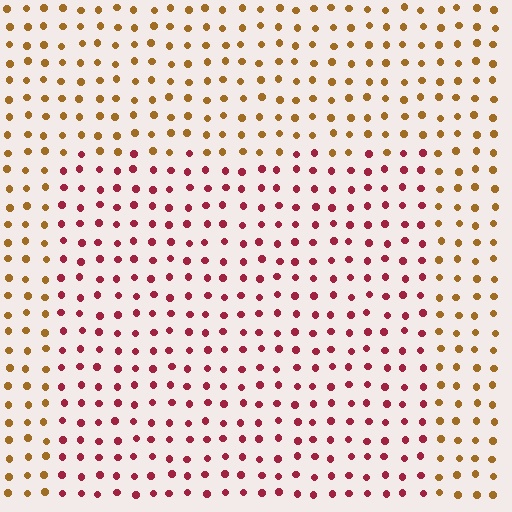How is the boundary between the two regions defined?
The boundary is defined purely by a slight shift in hue (about 49 degrees). Spacing, size, and orientation are identical on both sides.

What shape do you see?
I see a rectangle.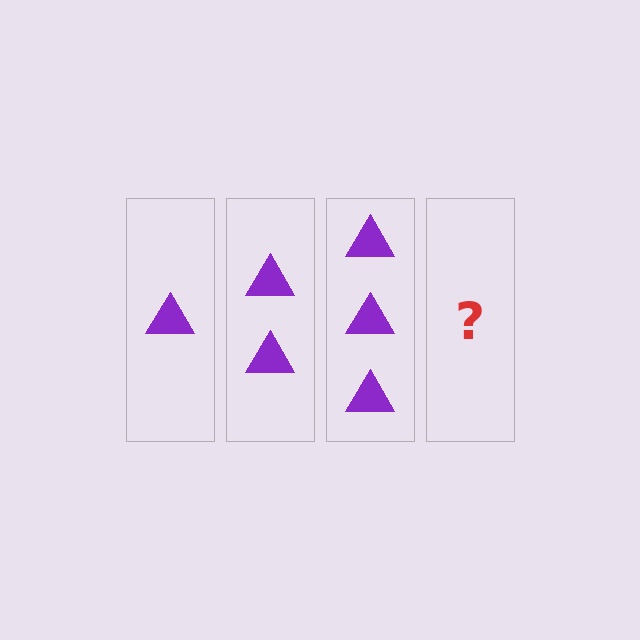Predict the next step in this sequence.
The next step is 4 triangles.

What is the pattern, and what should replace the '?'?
The pattern is that each step adds one more triangle. The '?' should be 4 triangles.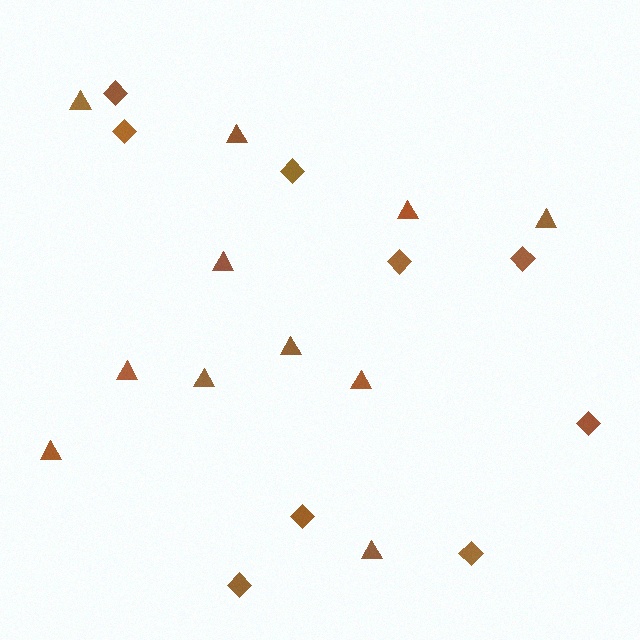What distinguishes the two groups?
There are 2 groups: one group of triangles (11) and one group of diamonds (9).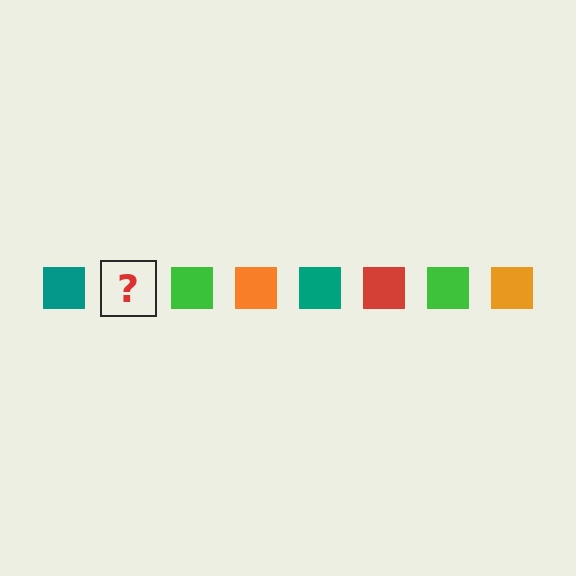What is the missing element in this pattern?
The missing element is a red square.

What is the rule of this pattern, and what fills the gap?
The rule is that the pattern cycles through teal, red, green, orange squares. The gap should be filled with a red square.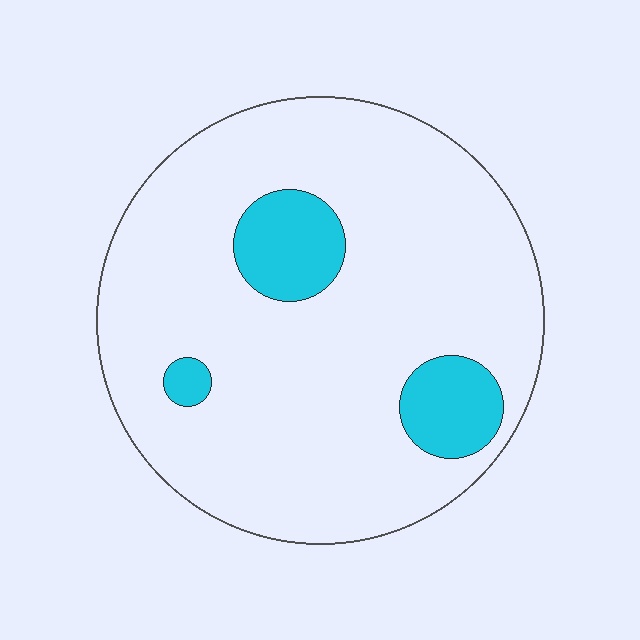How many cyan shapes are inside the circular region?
3.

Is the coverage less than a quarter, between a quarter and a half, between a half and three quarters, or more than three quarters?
Less than a quarter.